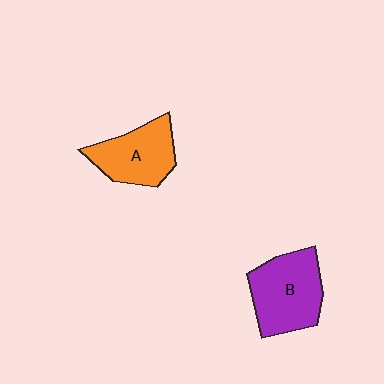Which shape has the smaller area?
Shape A (orange).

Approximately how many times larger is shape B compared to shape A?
Approximately 1.2 times.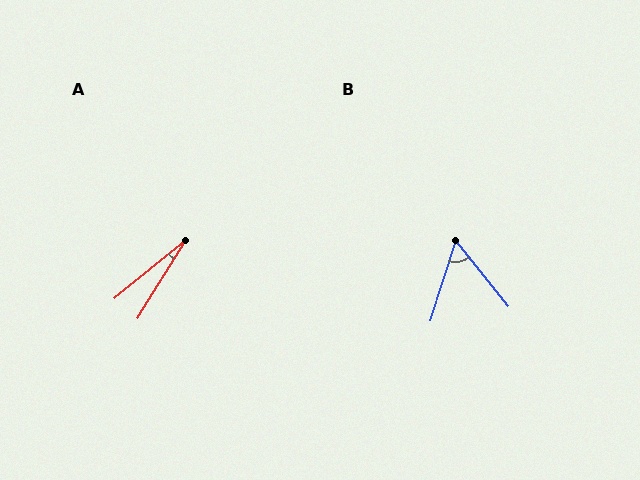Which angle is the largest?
B, at approximately 56 degrees.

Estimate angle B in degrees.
Approximately 56 degrees.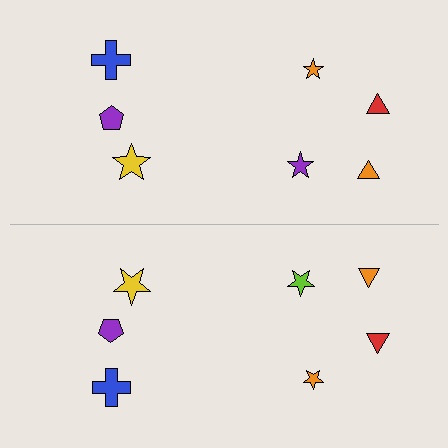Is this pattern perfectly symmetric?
No, the pattern is not perfectly symmetric. The lime star on the bottom side breaks the symmetry — its mirror counterpart is purple.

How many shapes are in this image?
There are 14 shapes in this image.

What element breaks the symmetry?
The lime star on the bottom side breaks the symmetry — its mirror counterpart is purple.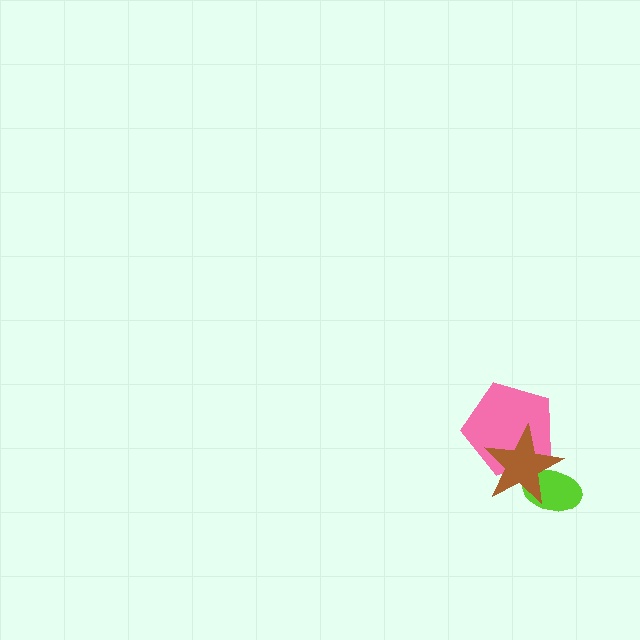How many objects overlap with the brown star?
2 objects overlap with the brown star.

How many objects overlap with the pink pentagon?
1 object overlaps with the pink pentagon.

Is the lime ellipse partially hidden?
Yes, it is partially covered by another shape.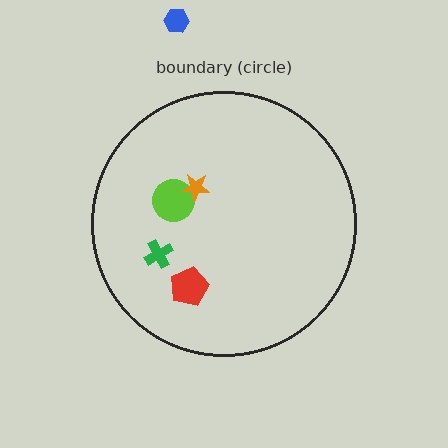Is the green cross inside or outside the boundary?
Inside.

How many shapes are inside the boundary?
4 inside, 1 outside.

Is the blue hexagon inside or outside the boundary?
Outside.